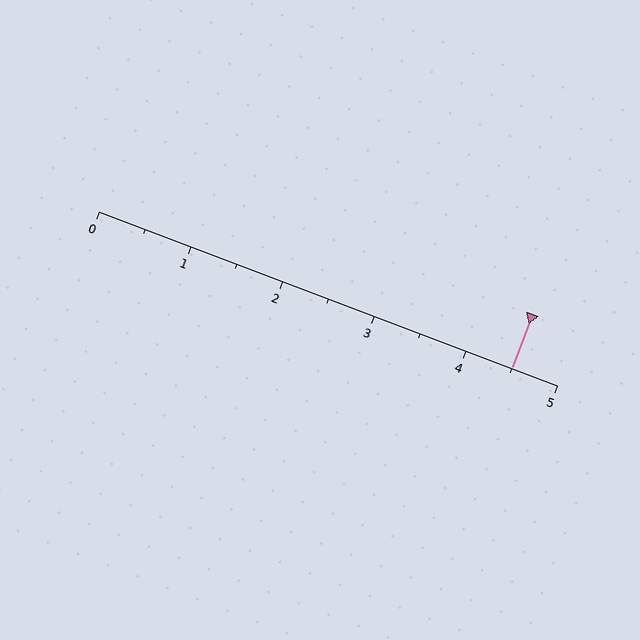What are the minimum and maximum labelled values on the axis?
The axis runs from 0 to 5.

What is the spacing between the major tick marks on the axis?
The major ticks are spaced 1 apart.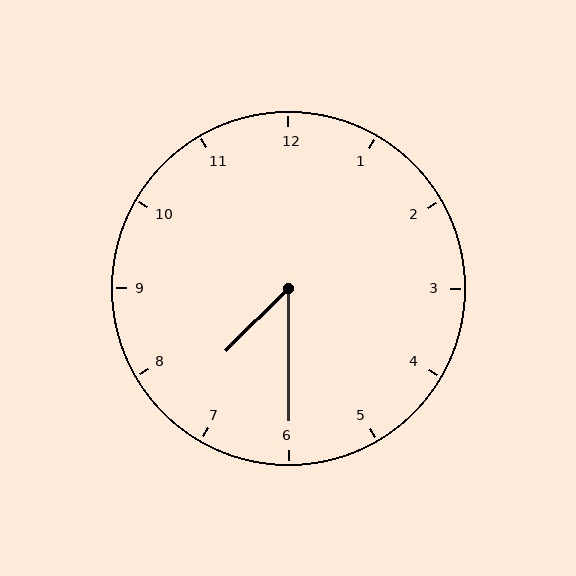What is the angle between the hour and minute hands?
Approximately 45 degrees.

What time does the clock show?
7:30.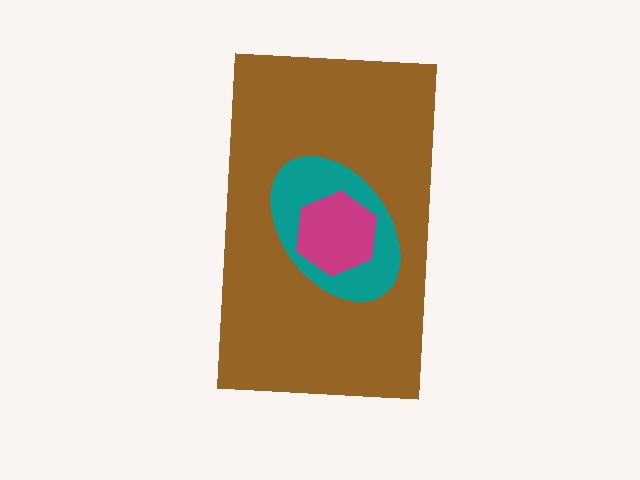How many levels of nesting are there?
3.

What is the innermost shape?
The magenta hexagon.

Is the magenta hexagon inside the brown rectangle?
Yes.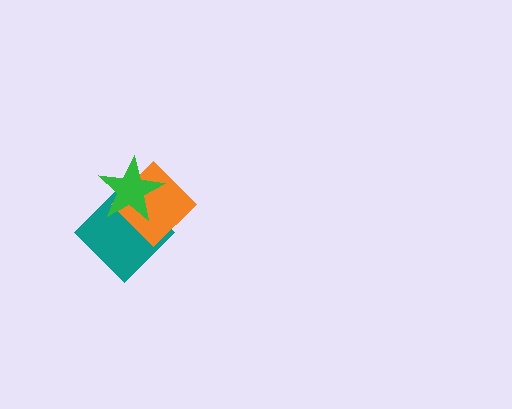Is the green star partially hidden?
No, no other shape covers it.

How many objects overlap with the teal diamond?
2 objects overlap with the teal diamond.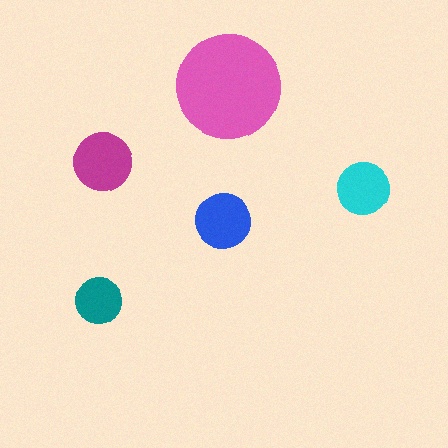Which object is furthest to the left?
The teal circle is leftmost.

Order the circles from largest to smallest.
the pink one, the magenta one, the blue one, the cyan one, the teal one.